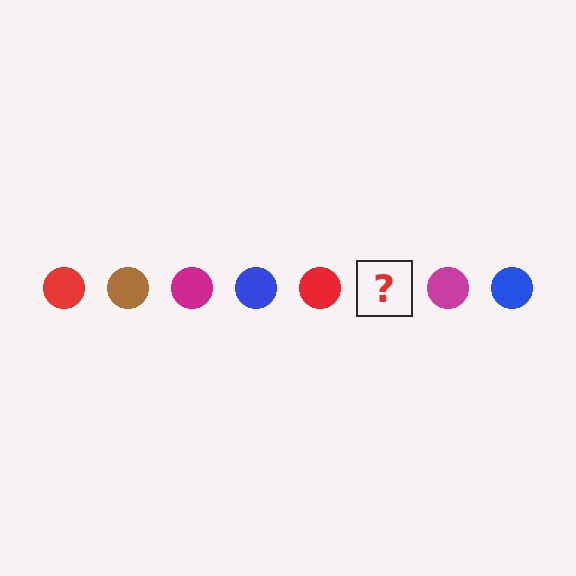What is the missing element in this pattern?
The missing element is a brown circle.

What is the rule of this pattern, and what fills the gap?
The rule is that the pattern cycles through red, brown, magenta, blue circles. The gap should be filled with a brown circle.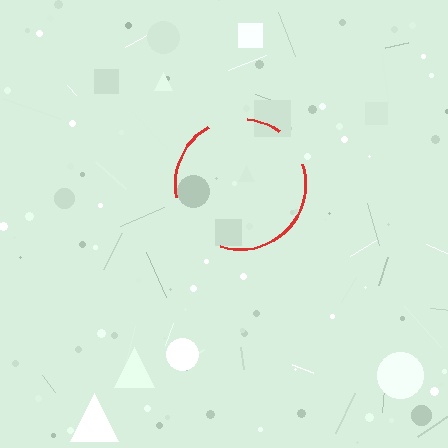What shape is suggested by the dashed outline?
The dashed outline suggests a circle.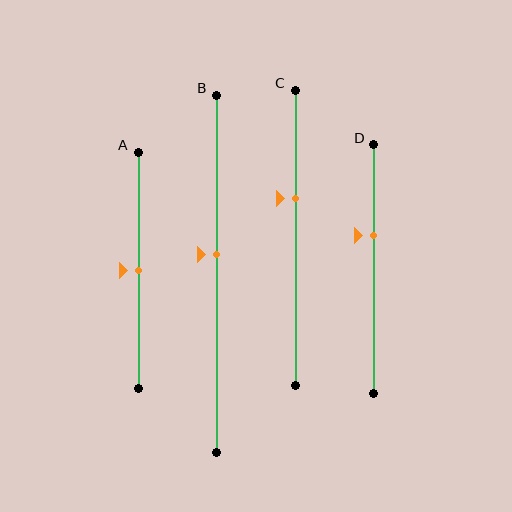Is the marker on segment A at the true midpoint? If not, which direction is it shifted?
Yes, the marker on segment A is at the true midpoint.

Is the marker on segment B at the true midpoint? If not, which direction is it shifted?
No, the marker on segment B is shifted upward by about 5% of the segment length.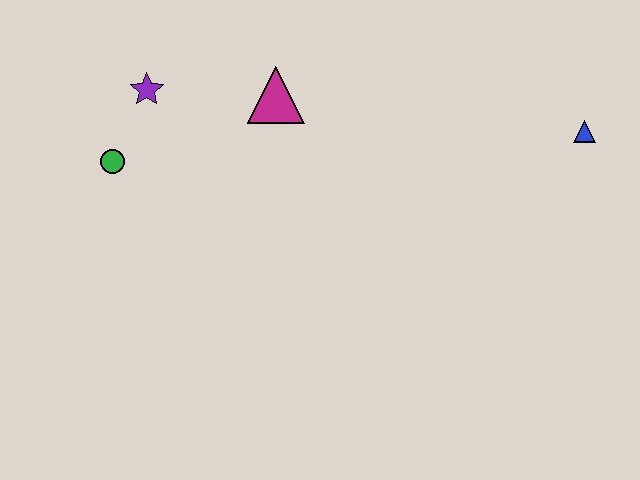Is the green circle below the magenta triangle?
Yes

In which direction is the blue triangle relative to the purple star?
The blue triangle is to the right of the purple star.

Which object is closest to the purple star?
The green circle is closest to the purple star.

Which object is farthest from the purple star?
The blue triangle is farthest from the purple star.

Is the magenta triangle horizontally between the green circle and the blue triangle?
Yes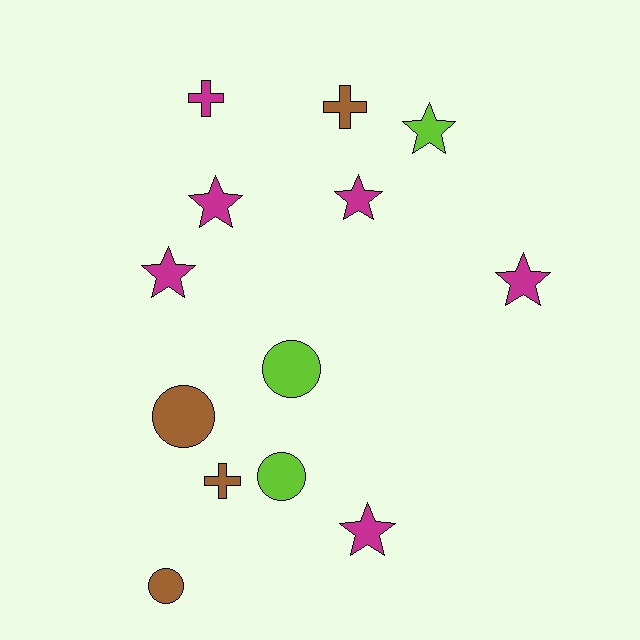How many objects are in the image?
There are 13 objects.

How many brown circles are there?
There are 2 brown circles.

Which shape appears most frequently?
Star, with 6 objects.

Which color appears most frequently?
Magenta, with 6 objects.